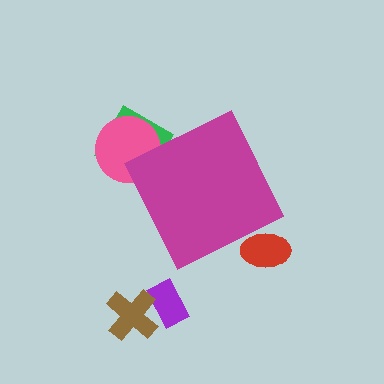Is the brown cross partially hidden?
No, the brown cross is fully visible.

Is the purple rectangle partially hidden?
No, the purple rectangle is fully visible.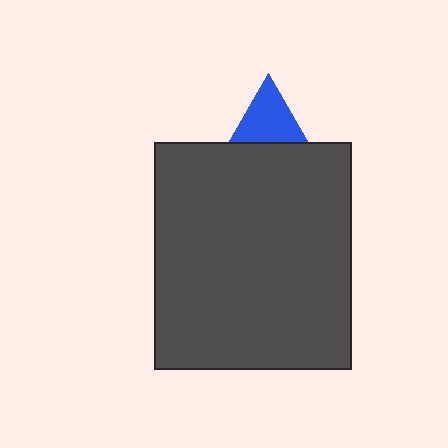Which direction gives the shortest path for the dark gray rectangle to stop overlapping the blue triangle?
Moving down gives the shortest separation.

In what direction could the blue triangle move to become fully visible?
The blue triangle could move up. That would shift it out from behind the dark gray rectangle entirely.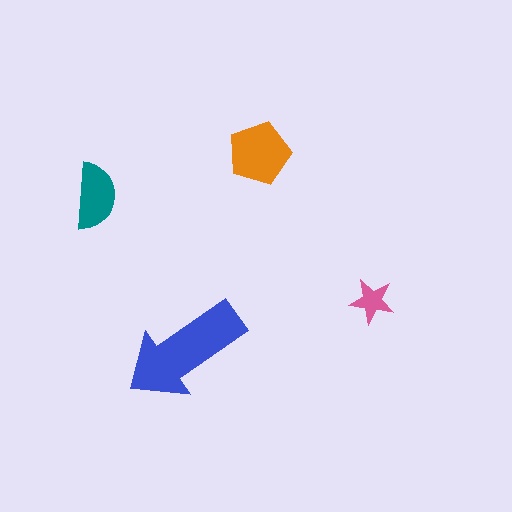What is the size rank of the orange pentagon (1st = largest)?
2nd.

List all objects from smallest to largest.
The pink star, the teal semicircle, the orange pentagon, the blue arrow.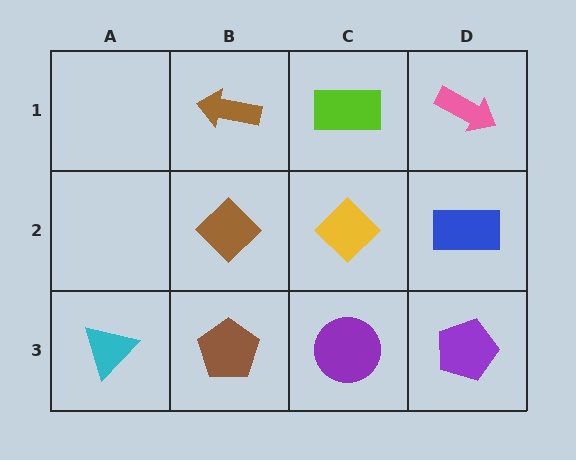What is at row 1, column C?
A lime rectangle.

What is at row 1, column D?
A pink arrow.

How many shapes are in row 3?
4 shapes.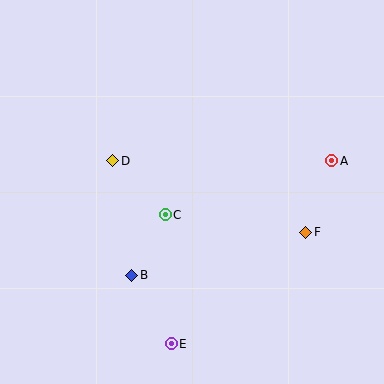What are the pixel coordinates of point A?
Point A is at (332, 161).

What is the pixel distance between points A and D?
The distance between A and D is 219 pixels.